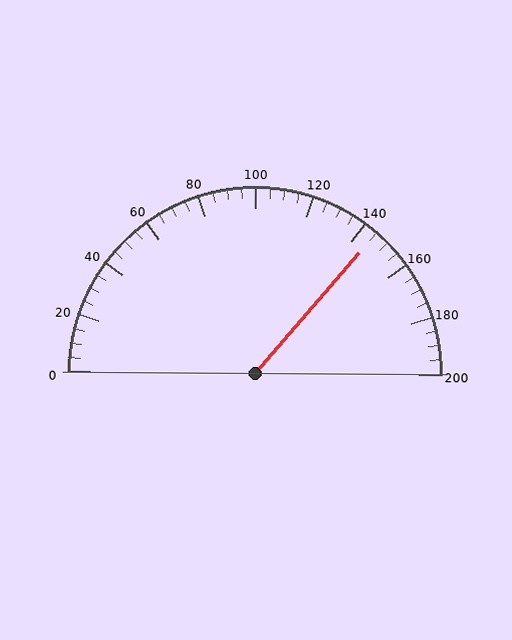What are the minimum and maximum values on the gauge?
The gauge ranges from 0 to 200.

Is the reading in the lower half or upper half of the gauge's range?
The reading is in the upper half of the range (0 to 200).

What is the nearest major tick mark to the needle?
The nearest major tick mark is 140.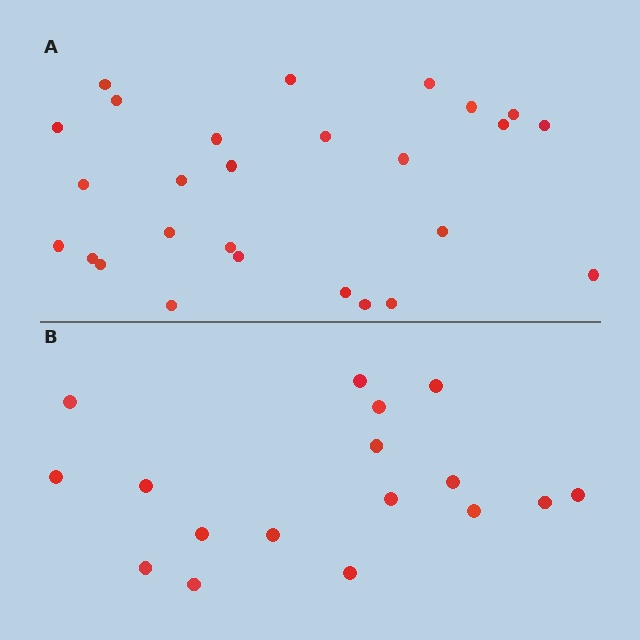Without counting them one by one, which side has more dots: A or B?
Region A (the top region) has more dots.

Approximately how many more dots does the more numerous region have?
Region A has roughly 10 or so more dots than region B.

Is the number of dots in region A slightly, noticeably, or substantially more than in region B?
Region A has substantially more. The ratio is roughly 1.6 to 1.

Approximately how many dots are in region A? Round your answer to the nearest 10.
About 30 dots. (The exact count is 27, which rounds to 30.)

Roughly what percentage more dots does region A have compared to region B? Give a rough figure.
About 60% more.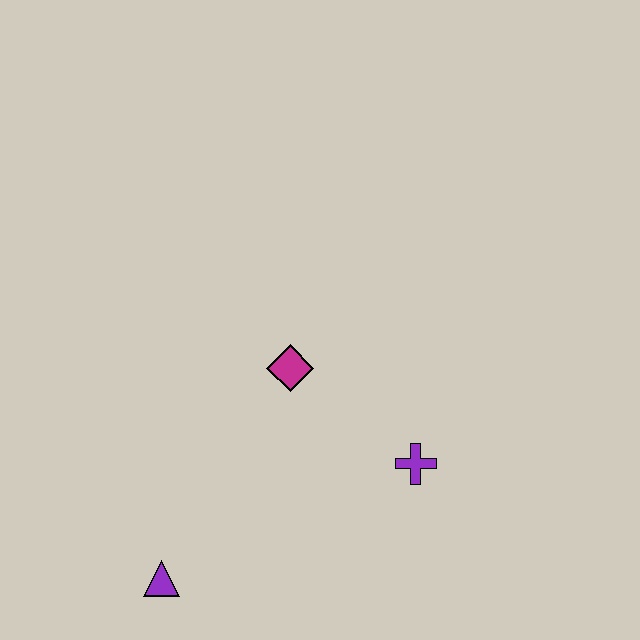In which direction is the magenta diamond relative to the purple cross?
The magenta diamond is to the left of the purple cross.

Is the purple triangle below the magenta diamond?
Yes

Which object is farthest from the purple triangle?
The purple cross is farthest from the purple triangle.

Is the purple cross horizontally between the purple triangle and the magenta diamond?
No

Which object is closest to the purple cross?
The magenta diamond is closest to the purple cross.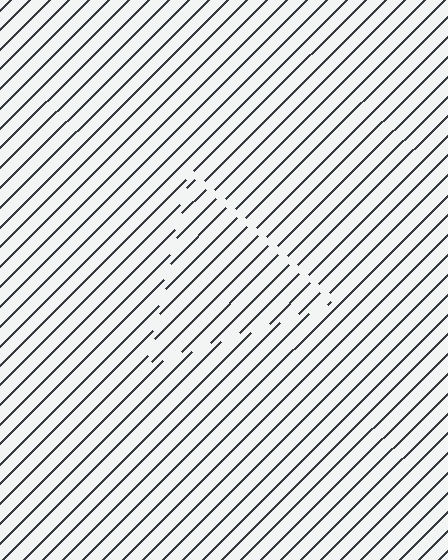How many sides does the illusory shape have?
3 sides — the line-ends trace a triangle.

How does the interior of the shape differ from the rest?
The interior of the shape contains the same grating, shifted by half a period — the contour is defined by the phase discontinuity where line-ends from the inner and outer gratings abut.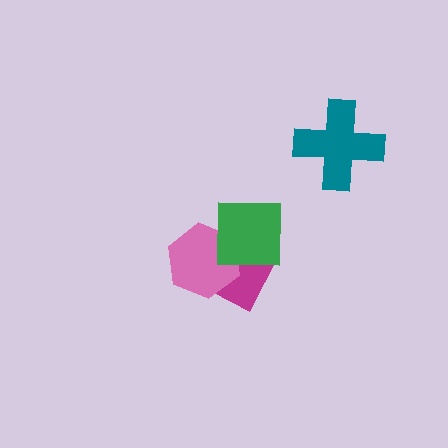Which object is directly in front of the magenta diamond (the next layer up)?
The pink hexagon is directly in front of the magenta diamond.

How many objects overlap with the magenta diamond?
2 objects overlap with the magenta diamond.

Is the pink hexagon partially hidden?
Yes, it is partially covered by another shape.